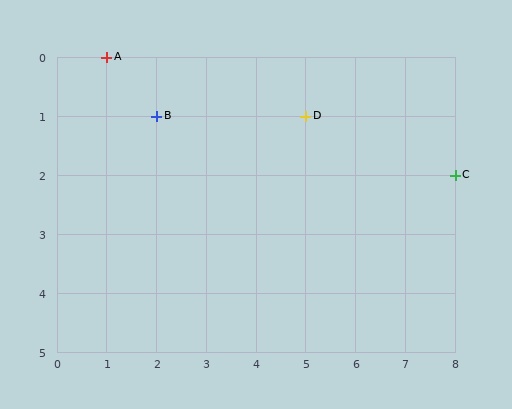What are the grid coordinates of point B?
Point B is at grid coordinates (2, 1).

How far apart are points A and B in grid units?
Points A and B are 1 column and 1 row apart (about 1.4 grid units diagonally).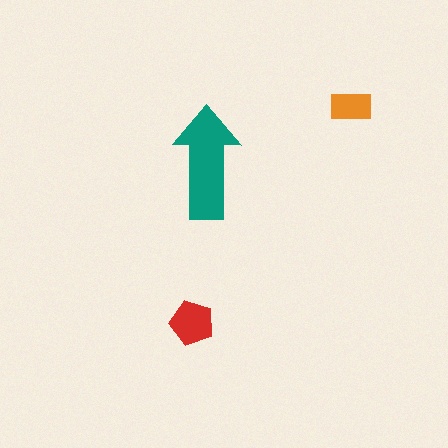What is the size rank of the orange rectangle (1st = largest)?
3rd.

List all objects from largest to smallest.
The teal arrow, the red pentagon, the orange rectangle.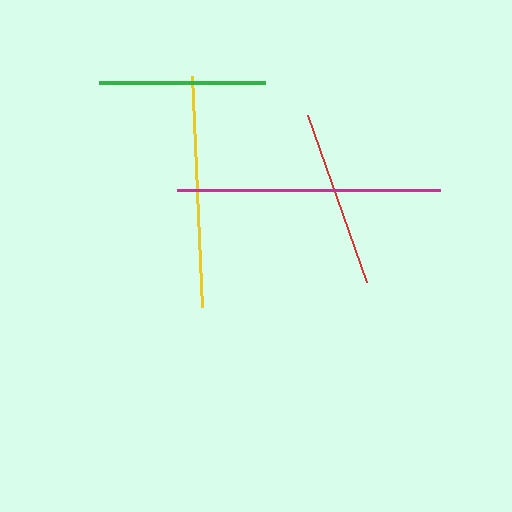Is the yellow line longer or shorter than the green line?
The yellow line is longer than the green line.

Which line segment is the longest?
The magenta line is the longest at approximately 262 pixels.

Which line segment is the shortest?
The green line is the shortest at approximately 167 pixels.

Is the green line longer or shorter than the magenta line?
The magenta line is longer than the green line.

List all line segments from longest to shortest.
From longest to shortest: magenta, yellow, red, green.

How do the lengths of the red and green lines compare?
The red and green lines are approximately the same length.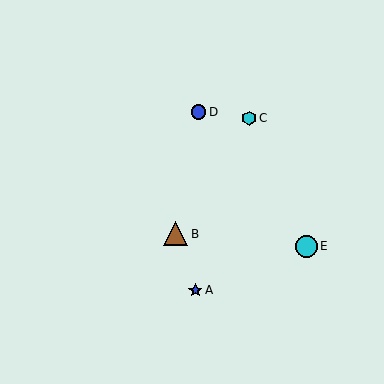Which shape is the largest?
The brown triangle (labeled B) is the largest.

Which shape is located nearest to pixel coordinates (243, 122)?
The cyan hexagon (labeled C) at (249, 118) is nearest to that location.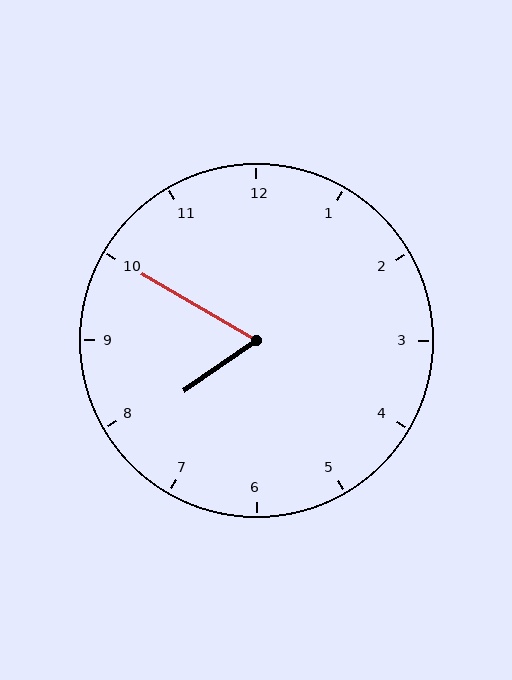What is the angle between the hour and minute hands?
Approximately 65 degrees.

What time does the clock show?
7:50.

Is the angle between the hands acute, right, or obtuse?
It is acute.